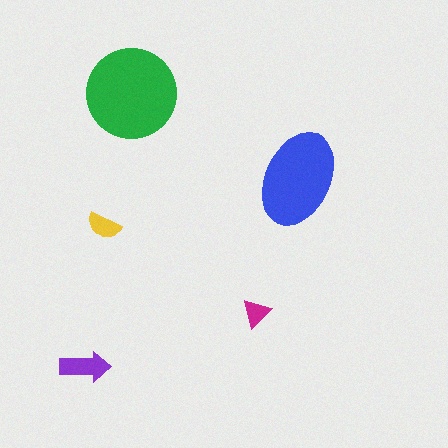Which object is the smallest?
The magenta triangle.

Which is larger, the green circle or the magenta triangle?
The green circle.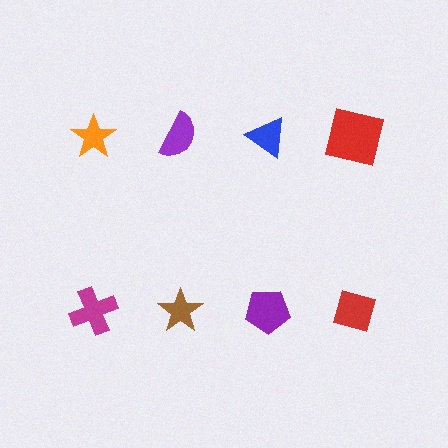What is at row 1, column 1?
An orange star.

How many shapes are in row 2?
4 shapes.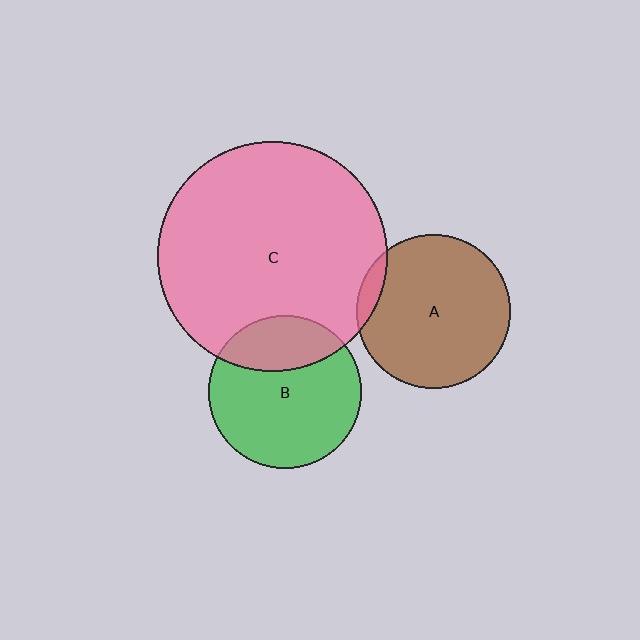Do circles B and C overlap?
Yes.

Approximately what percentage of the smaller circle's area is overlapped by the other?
Approximately 25%.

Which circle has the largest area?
Circle C (pink).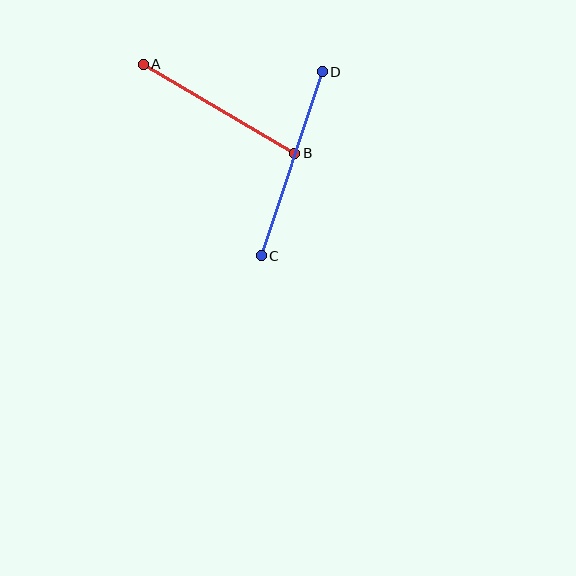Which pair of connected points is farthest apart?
Points C and D are farthest apart.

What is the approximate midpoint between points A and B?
The midpoint is at approximately (219, 109) pixels.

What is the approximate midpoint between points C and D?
The midpoint is at approximately (292, 164) pixels.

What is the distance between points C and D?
The distance is approximately 194 pixels.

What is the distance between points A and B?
The distance is approximately 176 pixels.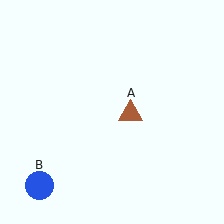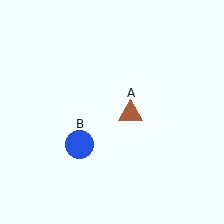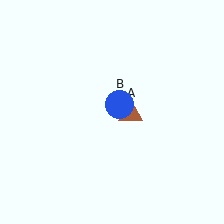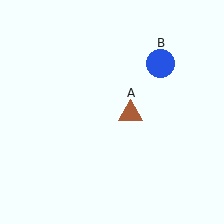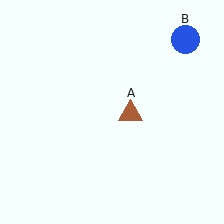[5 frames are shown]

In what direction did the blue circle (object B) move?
The blue circle (object B) moved up and to the right.